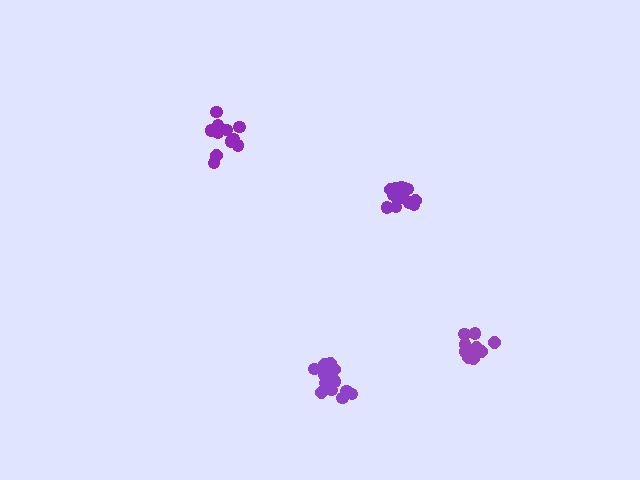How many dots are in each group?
Group 1: 11 dots, Group 2: 12 dots, Group 3: 13 dots, Group 4: 16 dots (52 total).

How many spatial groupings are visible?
There are 4 spatial groupings.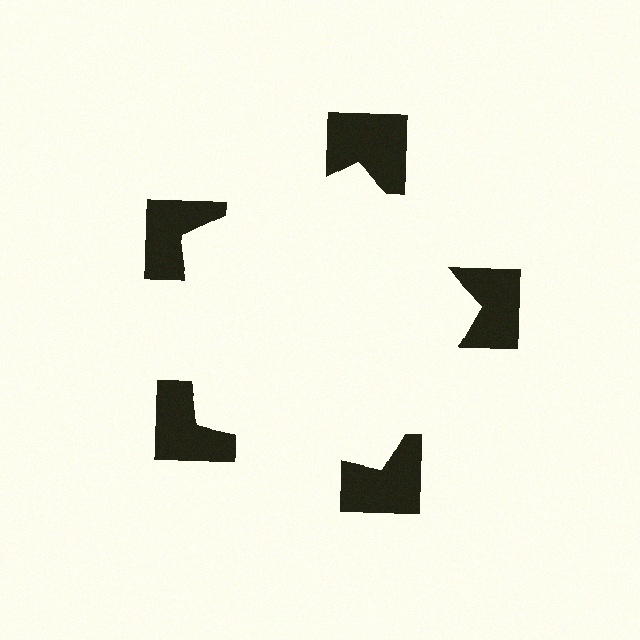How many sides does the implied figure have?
5 sides.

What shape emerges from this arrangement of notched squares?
An illusory pentagon — its edges are inferred from the aligned wedge cuts in the notched squares, not physically drawn.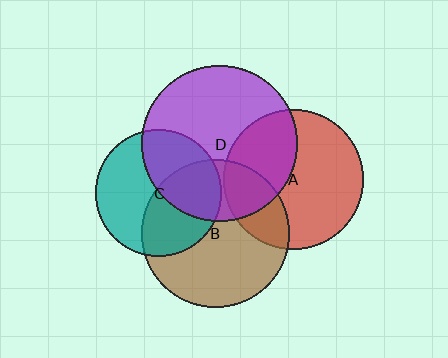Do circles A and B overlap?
Yes.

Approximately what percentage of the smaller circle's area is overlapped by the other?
Approximately 25%.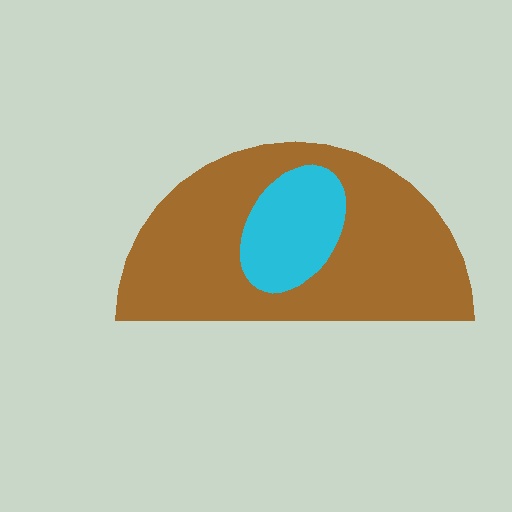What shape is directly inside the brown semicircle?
The cyan ellipse.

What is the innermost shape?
The cyan ellipse.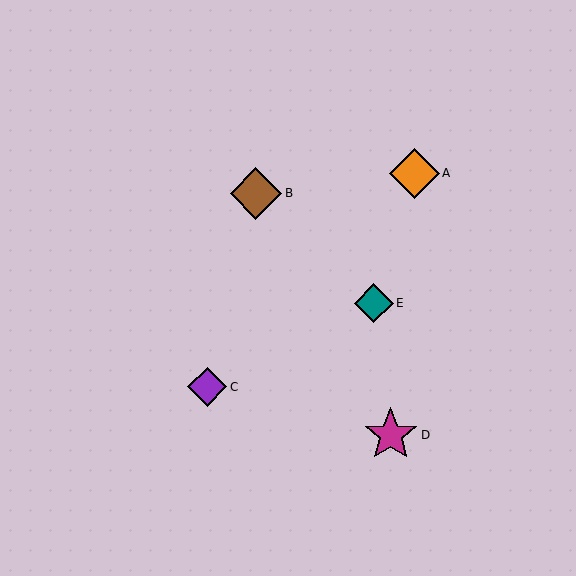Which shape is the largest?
The magenta star (labeled D) is the largest.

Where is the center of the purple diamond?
The center of the purple diamond is at (207, 387).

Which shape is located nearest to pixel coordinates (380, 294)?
The teal diamond (labeled E) at (374, 303) is nearest to that location.